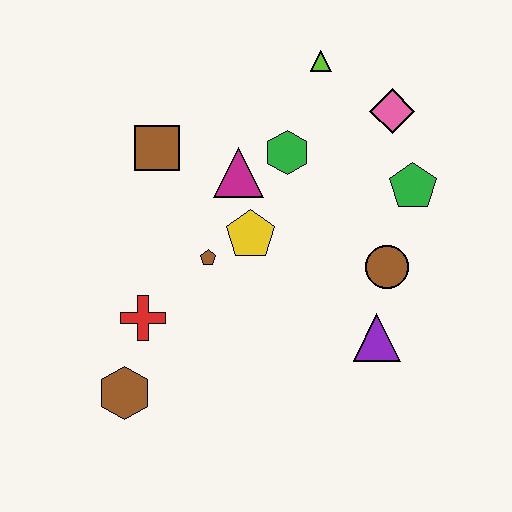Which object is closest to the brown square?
The magenta triangle is closest to the brown square.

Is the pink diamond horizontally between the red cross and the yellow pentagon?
No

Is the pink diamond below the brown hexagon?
No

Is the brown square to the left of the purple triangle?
Yes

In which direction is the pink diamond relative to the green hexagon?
The pink diamond is to the right of the green hexagon.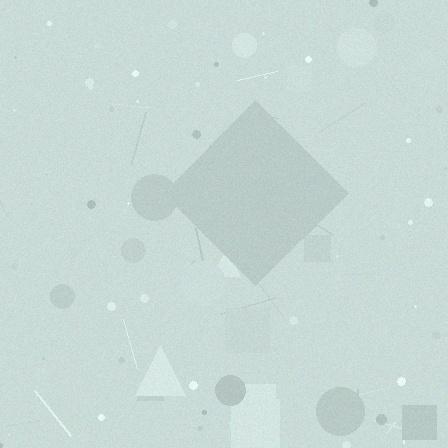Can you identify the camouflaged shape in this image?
The camouflaged shape is a diamond.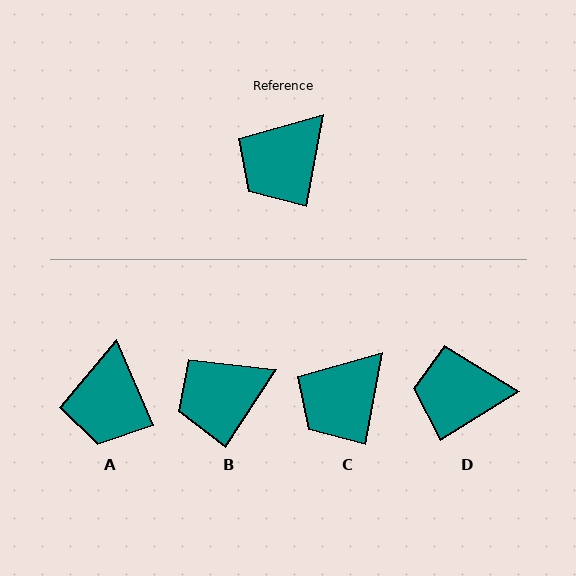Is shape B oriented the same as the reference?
No, it is off by about 22 degrees.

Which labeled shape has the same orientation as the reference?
C.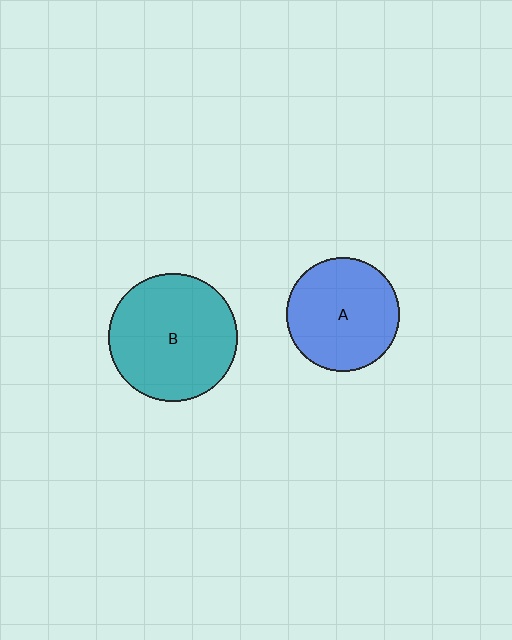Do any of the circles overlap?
No, none of the circles overlap.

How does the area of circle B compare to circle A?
Approximately 1.3 times.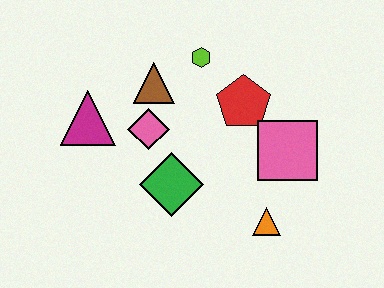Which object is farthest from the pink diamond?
The orange triangle is farthest from the pink diamond.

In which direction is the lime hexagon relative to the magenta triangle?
The lime hexagon is to the right of the magenta triangle.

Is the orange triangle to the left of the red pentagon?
No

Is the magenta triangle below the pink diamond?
No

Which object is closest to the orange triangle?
The pink square is closest to the orange triangle.